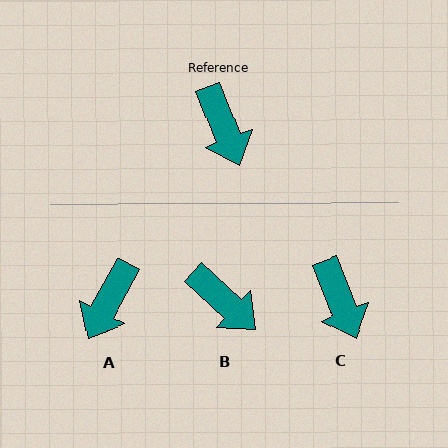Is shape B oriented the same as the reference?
No, it is off by about 26 degrees.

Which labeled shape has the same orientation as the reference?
C.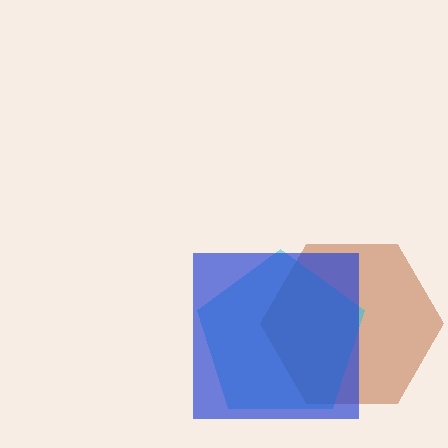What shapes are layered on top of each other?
The layered shapes are: a brown hexagon, a cyan pentagon, a blue square.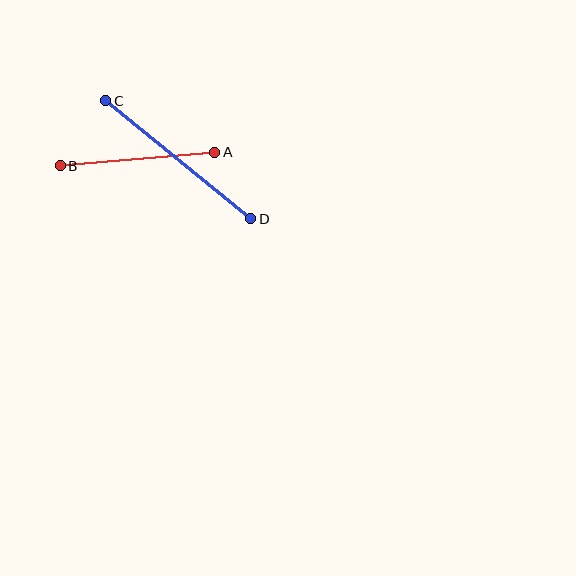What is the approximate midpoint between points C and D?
The midpoint is at approximately (178, 160) pixels.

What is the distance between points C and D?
The distance is approximately 187 pixels.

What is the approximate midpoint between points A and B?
The midpoint is at approximately (137, 159) pixels.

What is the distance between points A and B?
The distance is approximately 155 pixels.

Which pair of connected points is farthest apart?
Points C and D are farthest apart.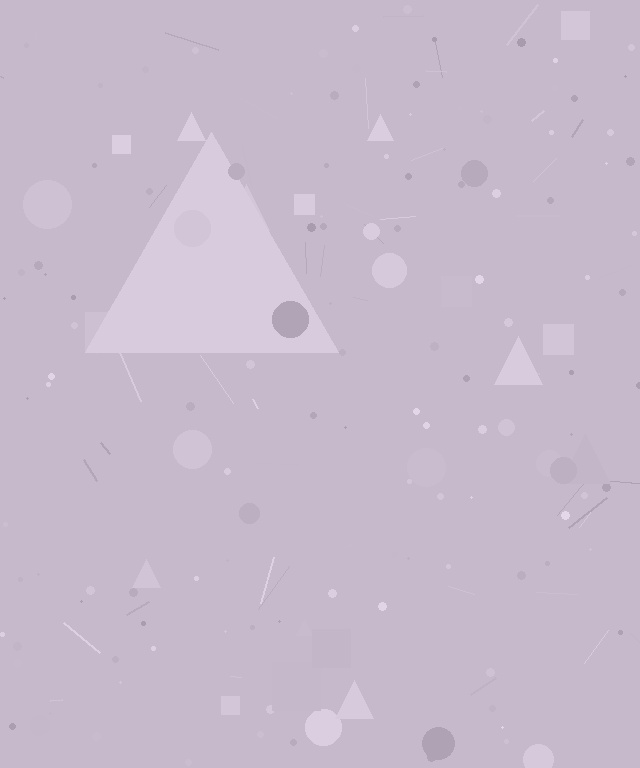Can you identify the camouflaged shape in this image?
The camouflaged shape is a triangle.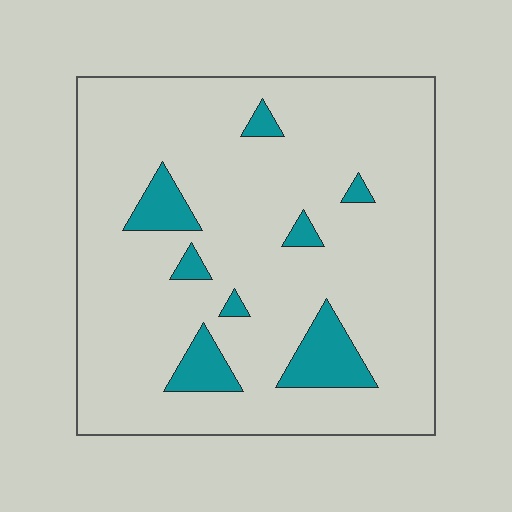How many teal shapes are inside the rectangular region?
8.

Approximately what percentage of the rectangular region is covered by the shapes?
Approximately 10%.